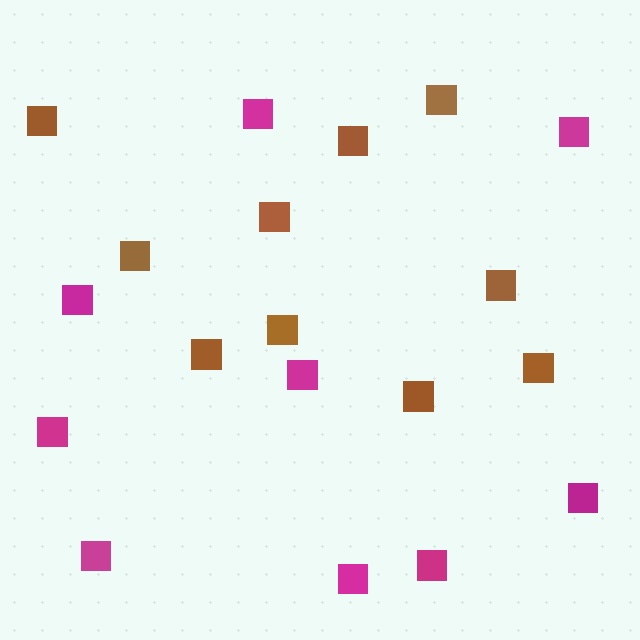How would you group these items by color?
There are 2 groups: one group of brown squares (10) and one group of magenta squares (9).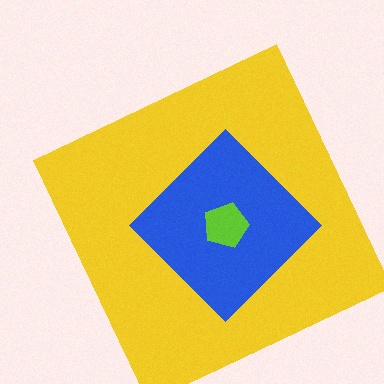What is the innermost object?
The lime pentagon.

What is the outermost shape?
The yellow square.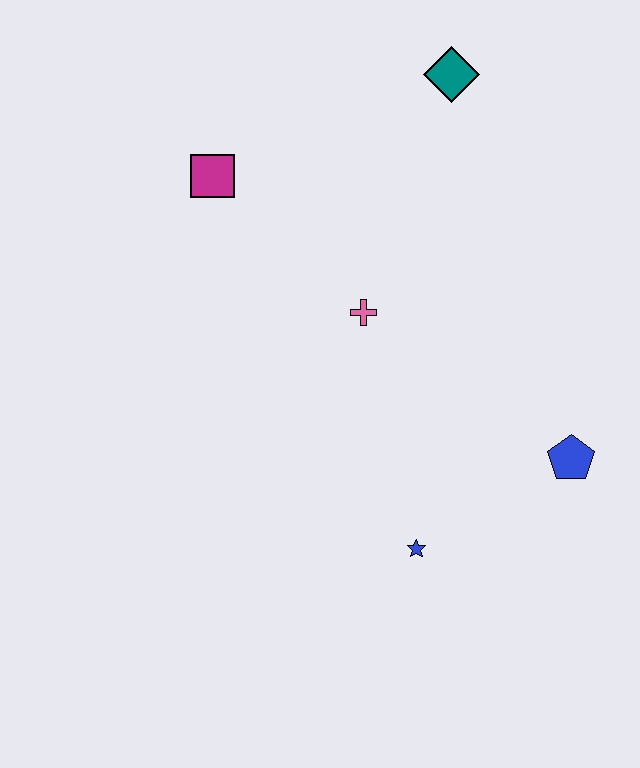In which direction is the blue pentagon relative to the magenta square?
The blue pentagon is to the right of the magenta square.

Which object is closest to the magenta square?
The pink cross is closest to the magenta square.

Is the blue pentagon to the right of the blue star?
Yes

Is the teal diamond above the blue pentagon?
Yes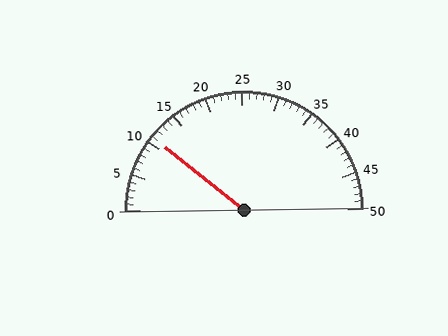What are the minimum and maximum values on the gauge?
The gauge ranges from 0 to 50.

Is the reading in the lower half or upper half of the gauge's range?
The reading is in the lower half of the range (0 to 50).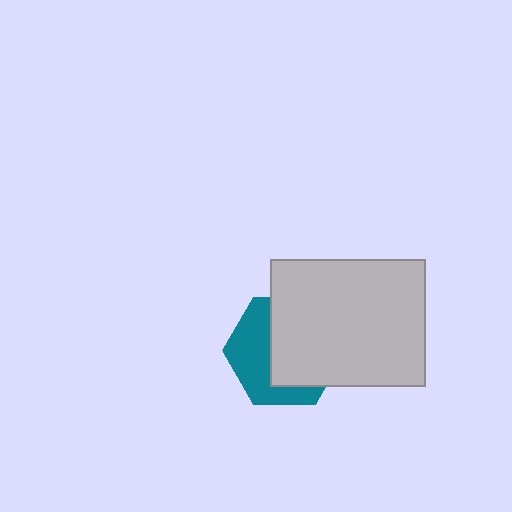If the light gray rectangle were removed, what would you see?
You would see the complete teal hexagon.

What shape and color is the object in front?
The object in front is a light gray rectangle.